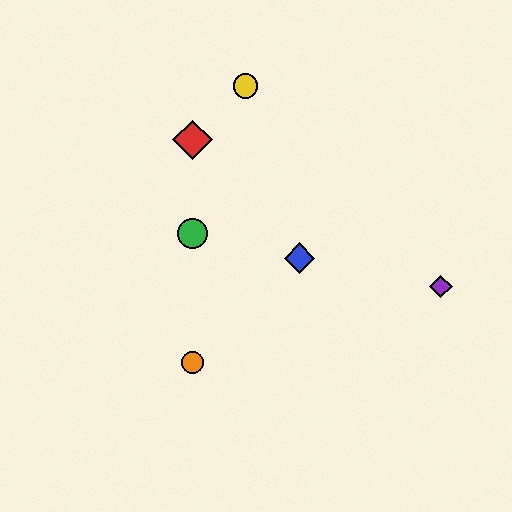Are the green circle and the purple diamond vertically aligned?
No, the green circle is at x≈193 and the purple diamond is at x≈441.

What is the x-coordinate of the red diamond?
The red diamond is at x≈193.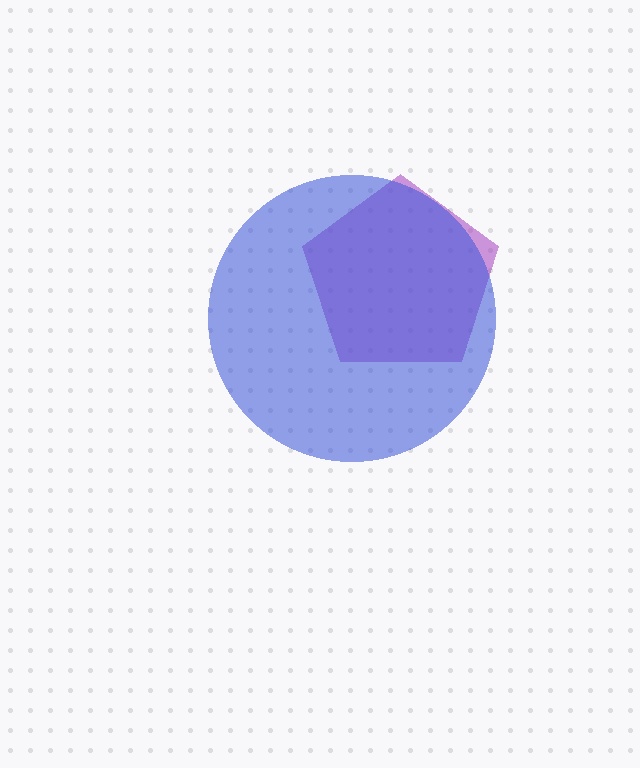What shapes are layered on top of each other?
The layered shapes are: a purple pentagon, a blue circle.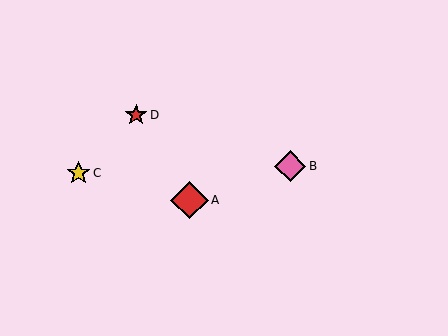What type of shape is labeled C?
Shape C is a yellow star.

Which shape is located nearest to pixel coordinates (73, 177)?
The yellow star (labeled C) at (79, 173) is nearest to that location.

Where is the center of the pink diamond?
The center of the pink diamond is at (290, 166).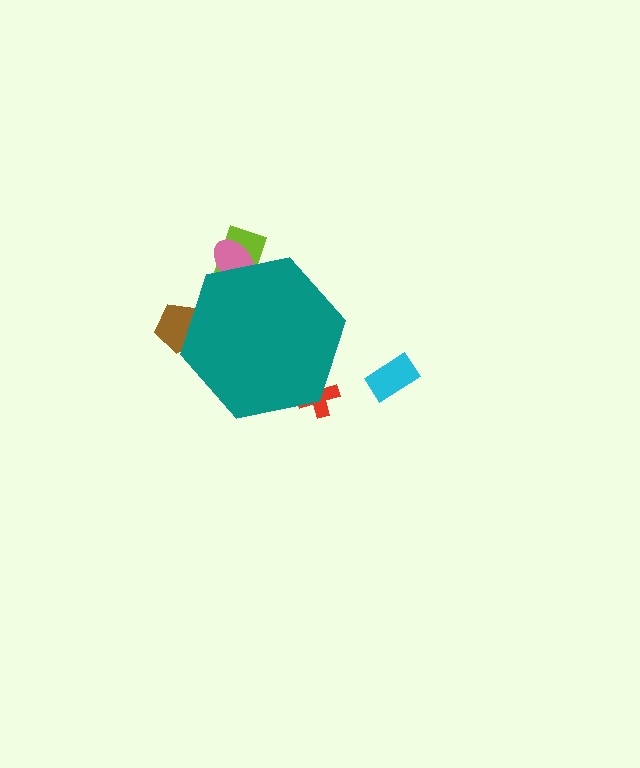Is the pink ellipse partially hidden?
Yes, the pink ellipse is partially hidden behind the teal hexagon.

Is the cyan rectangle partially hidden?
No, the cyan rectangle is fully visible.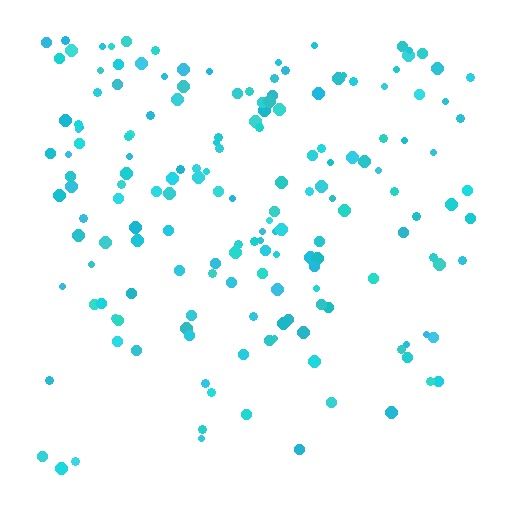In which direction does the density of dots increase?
From bottom to top, with the top side densest.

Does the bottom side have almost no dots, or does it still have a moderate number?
Still a moderate number, just noticeably fewer than the top.